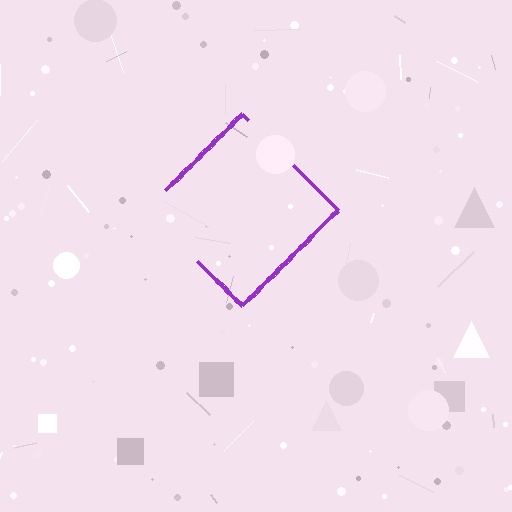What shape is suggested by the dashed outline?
The dashed outline suggests a diamond.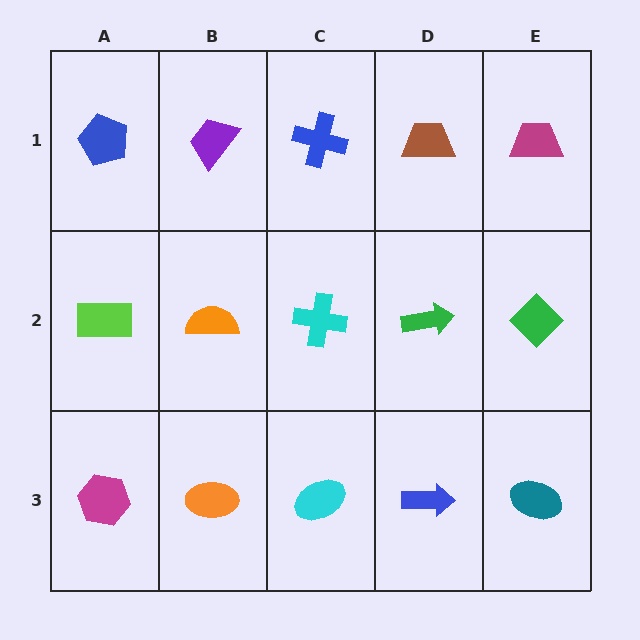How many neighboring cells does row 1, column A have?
2.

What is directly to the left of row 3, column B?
A magenta hexagon.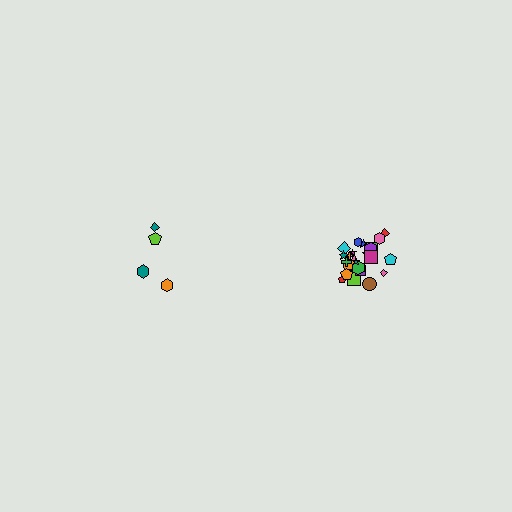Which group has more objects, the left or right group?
The right group.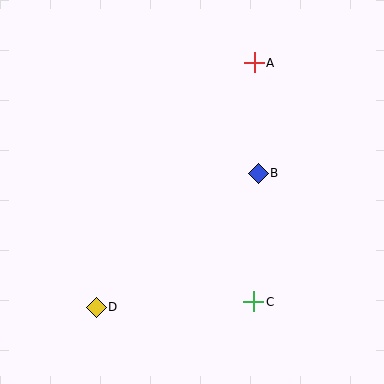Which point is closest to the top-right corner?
Point A is closest to the top-right corner.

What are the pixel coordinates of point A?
Point A is at (254, 63).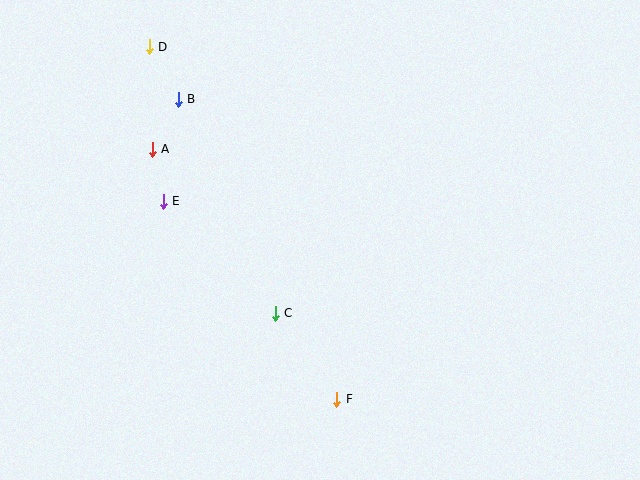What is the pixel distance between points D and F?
The distance between D and F is 399 pixels.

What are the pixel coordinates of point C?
Point C is at (275, 313).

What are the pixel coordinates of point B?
Point B is at (178, 99).